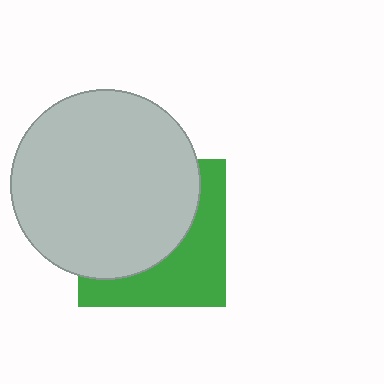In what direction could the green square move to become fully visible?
The green square could move toward the lower-right. That would shift it out from behind the light gray circle entirely.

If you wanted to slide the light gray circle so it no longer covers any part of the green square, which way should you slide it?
Slide it toward the upper-left — that is the most direct way to separate the two shapes.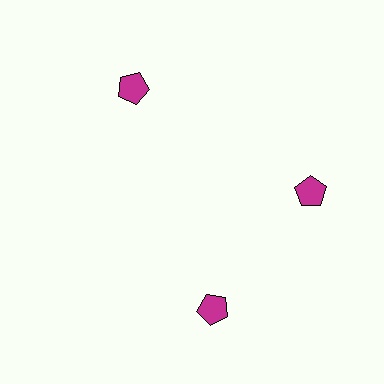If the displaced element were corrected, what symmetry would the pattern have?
It would have 3-fold rotational symmetry — the pattern would map onto itself every 120 degrees.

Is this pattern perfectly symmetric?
No. The 3 magenta pentagons are arranged in a ring, but one element near the 7 o'clock position is rotated out of alignment along the ring, breaking the 3-fold rotational symmetry.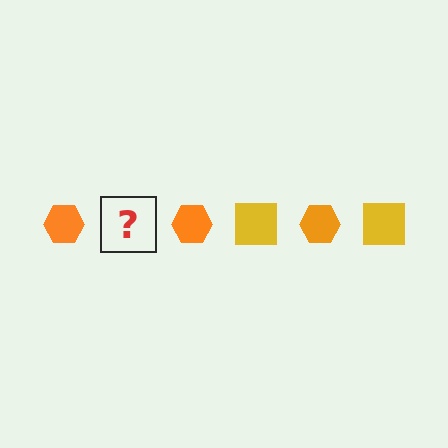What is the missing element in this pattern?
The missing element is a yellow square.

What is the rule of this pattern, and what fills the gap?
The rule is that the pattern alternates between orange hexagon and yellow square. The gap should be filled with a yellow square.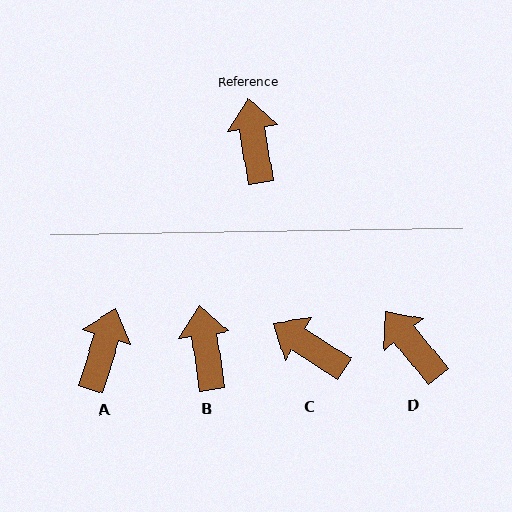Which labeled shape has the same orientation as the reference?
B.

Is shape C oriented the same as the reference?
No, it is off by about 49 degrees.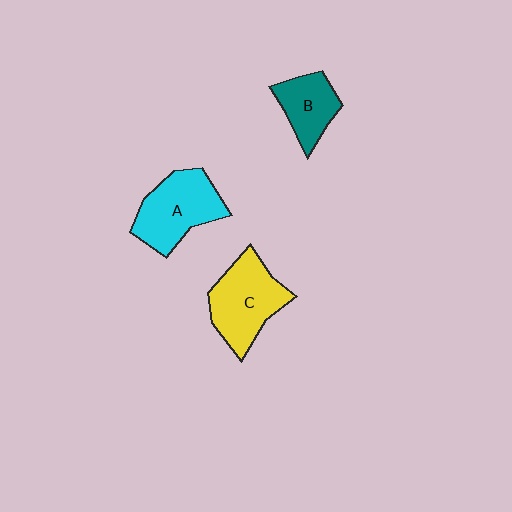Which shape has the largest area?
Shape C (yellow).